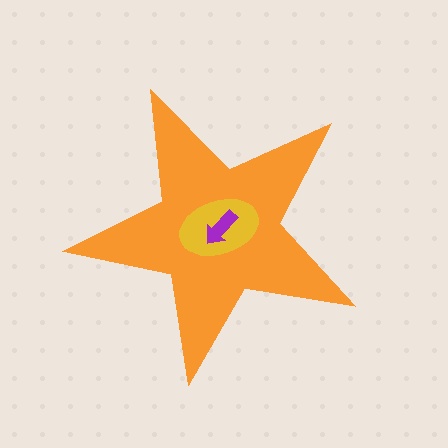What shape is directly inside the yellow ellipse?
The purple arrow.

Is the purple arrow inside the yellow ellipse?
Yes.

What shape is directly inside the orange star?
The yellow ellipse.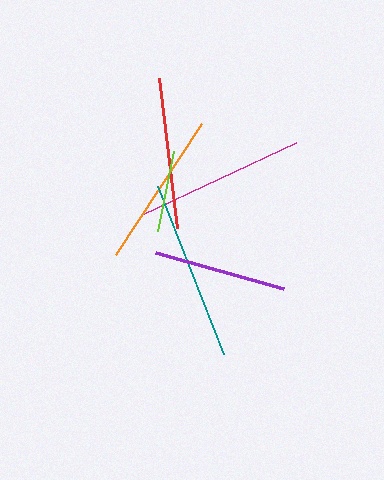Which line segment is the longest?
The teal line is the longest at approximately 181 pixels.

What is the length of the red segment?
The red segment is approximately 150 pixels long.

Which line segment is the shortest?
The lime line is the shortest at approximately 82 pixels.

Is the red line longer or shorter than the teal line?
The teal line is longer than the red line.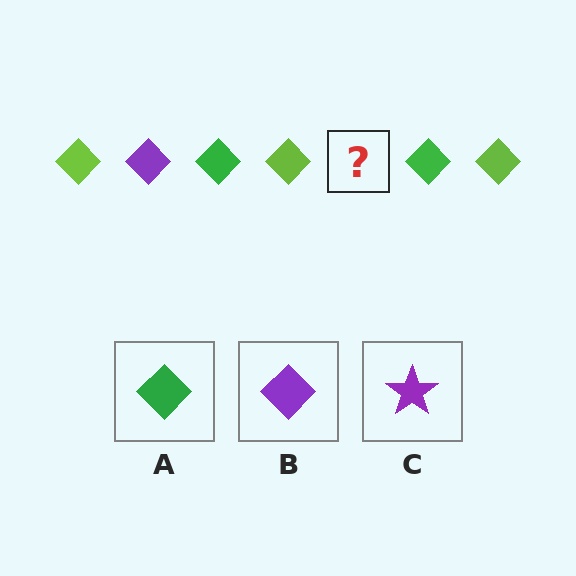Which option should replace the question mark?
Option B.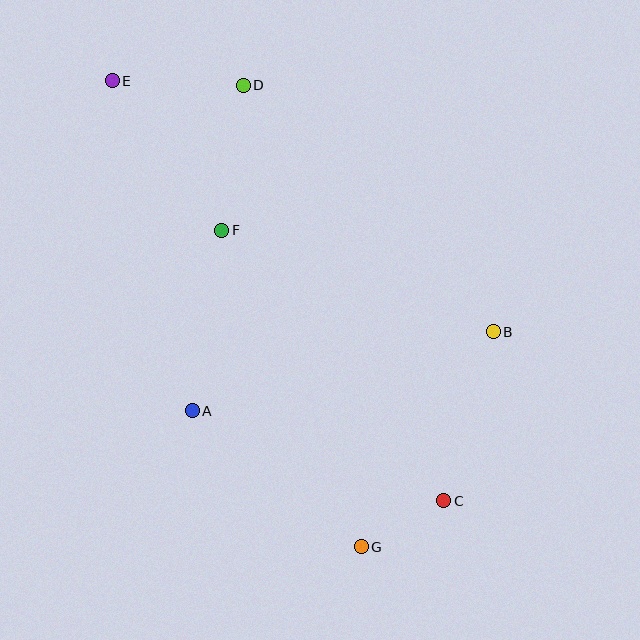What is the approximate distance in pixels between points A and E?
The distance between A and E is approximately 340 pixels.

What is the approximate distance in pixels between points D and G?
The distance between D and G is approximately 476 pixels.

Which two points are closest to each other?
Points C and G are closest to each other.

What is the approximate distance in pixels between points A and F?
The distance between A and F is approximately 183 pixels.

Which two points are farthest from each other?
Points C and E are farthest from each other.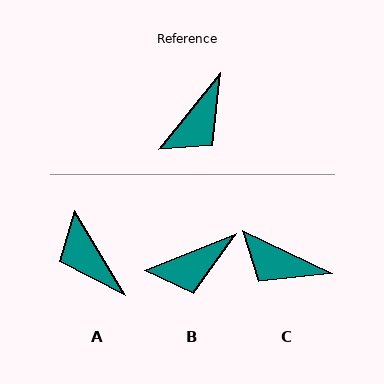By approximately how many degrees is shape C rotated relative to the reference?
Approximately 77 degrees clockwise.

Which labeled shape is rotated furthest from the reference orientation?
A, about 111 degrees away.